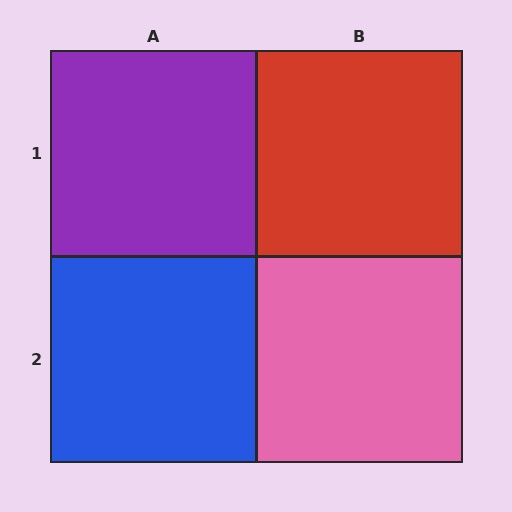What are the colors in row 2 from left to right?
Blue, pink.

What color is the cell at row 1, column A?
Purple.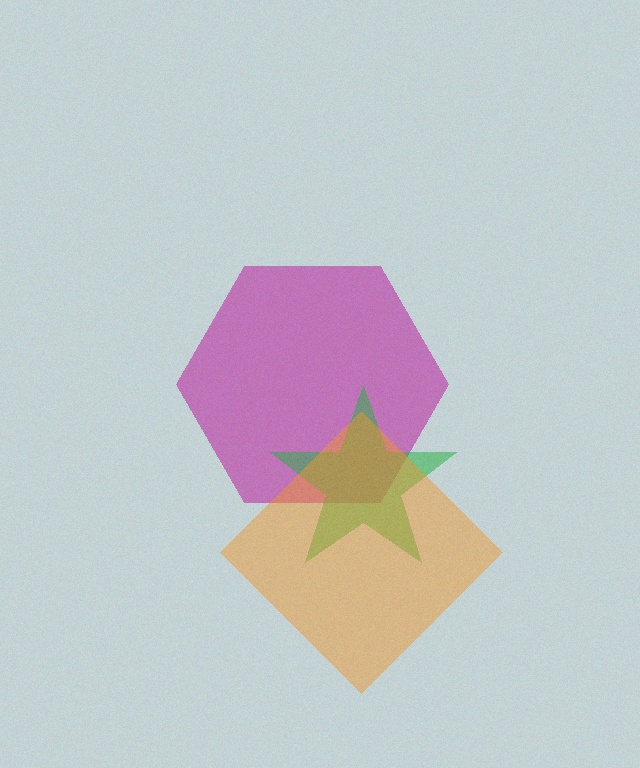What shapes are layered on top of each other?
The layered shapes are: a magenta hexagon, a green star, an orange diamond.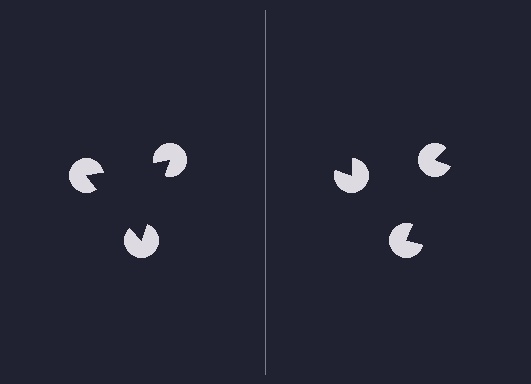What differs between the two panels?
The pac-man discs are positioned identically on both sides; only the wedge orientations differ. On the left they align to a triangle; on the right they are misaligned.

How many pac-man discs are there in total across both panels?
6 — 3 on each side.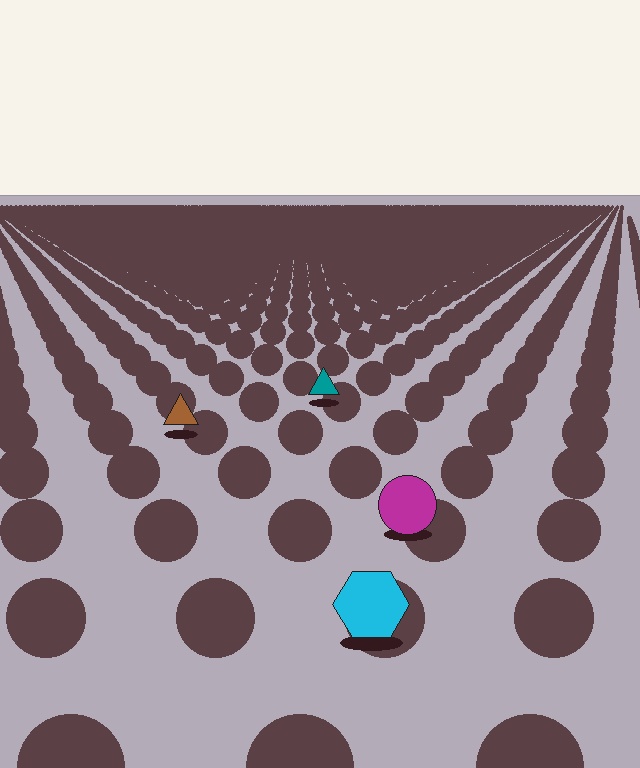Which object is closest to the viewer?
The cyan hexagon is closest. The texture marks near it are larger and more spread out.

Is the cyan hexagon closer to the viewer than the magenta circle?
Yes. The cyan hexagon is closer — you can tell from the texture gradient: the ground texture is coarser near it.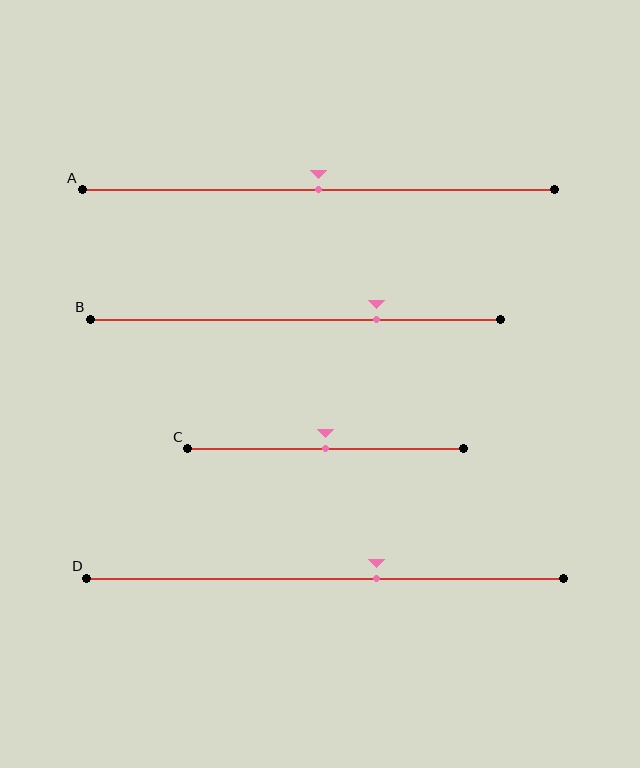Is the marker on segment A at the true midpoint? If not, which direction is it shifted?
Yes, the marker on segment A is at the true midpoint.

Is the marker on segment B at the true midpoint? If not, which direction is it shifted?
No, the marker on segment B is shifted to the right by about 20% of the segment length.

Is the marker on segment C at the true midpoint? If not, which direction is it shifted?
Yes, the marker on segment C is at the true midpoint.